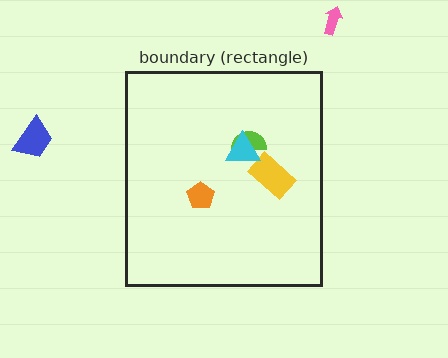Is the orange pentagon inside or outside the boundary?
Inside.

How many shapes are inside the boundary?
4 inside, 2 outside.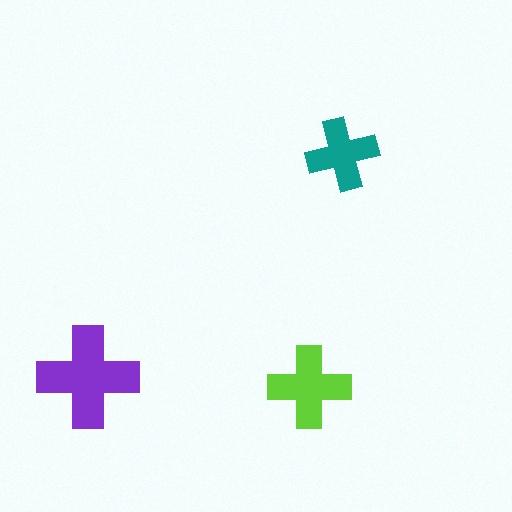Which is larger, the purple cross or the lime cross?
The purple one.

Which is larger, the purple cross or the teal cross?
The purple one.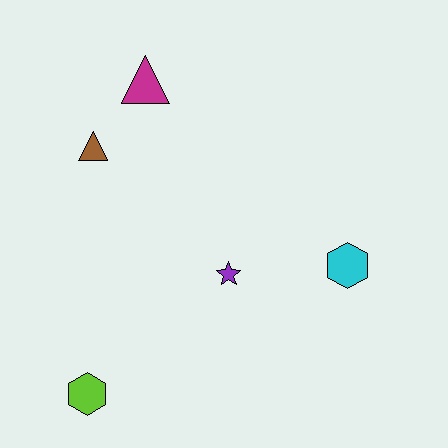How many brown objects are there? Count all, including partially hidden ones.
There is 1 brown object.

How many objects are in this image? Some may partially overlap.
There are 5 objects.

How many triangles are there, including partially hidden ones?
There are 2 triangles.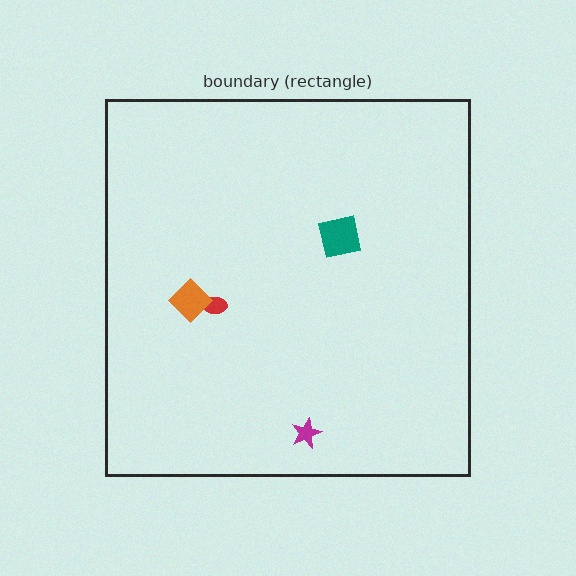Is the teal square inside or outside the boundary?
Inside.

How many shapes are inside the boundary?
4 inside, 0 outside.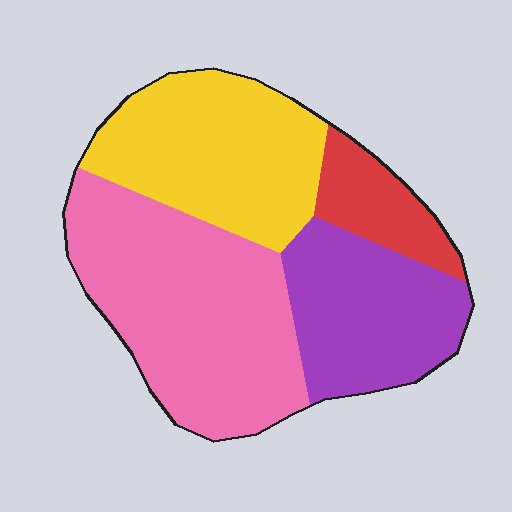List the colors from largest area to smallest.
From largest to smallest: pink, yellow, purple, red.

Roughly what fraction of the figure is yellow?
Yellow takes up about one quarter (1/4) of the figure.